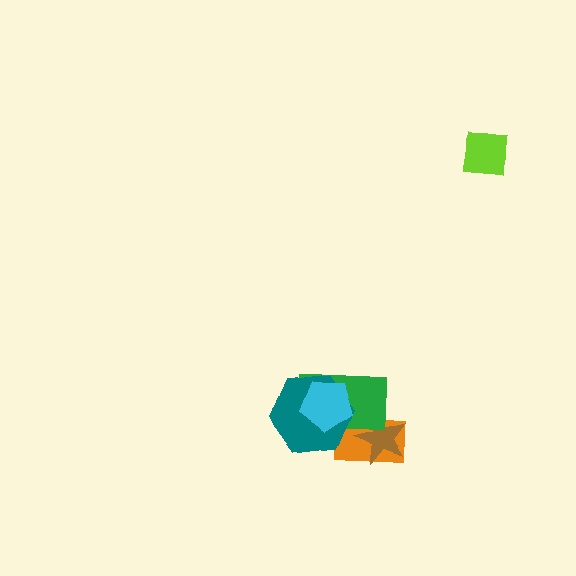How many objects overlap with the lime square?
0 objects overlap with the lime square.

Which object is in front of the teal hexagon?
The cyan pentagon is in front of the teal hexagon.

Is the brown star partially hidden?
Yes, it is partially covered by another shape.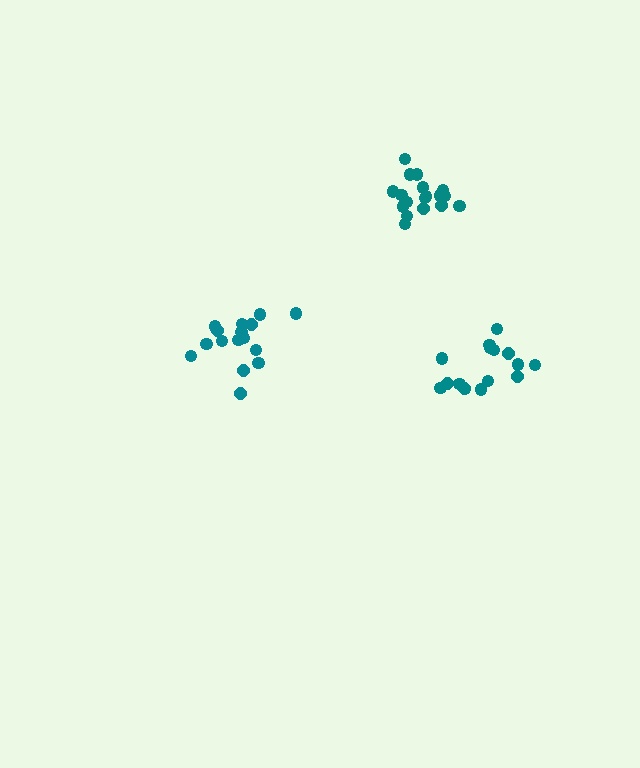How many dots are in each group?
Group 1: 16 dots, Group 2: 16 dots, Group 3: 19 dots (51 total).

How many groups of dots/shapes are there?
There are 3 groups.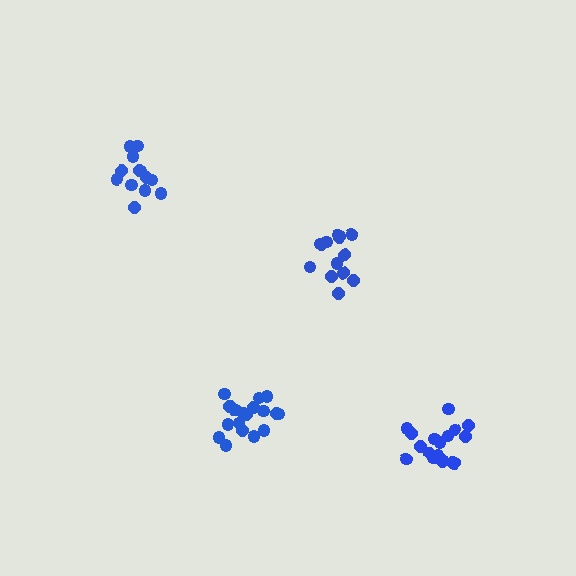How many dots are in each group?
Group 1: 13 dots, Group 2: 19 dots, Group 3: 18 dots, Group 4: 13 dots (63 total).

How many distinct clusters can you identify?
There are 4 distinct clusters.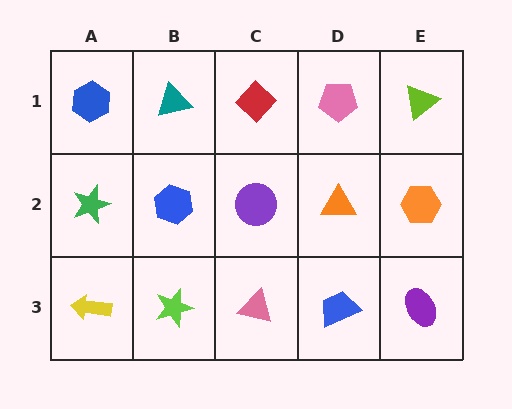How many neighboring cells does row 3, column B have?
3.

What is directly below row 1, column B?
A blue hexagon.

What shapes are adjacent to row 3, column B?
A blue hexagon (row 2, column B), a yellow arrow (row 3, column A), a pink triangle (row 3, column C).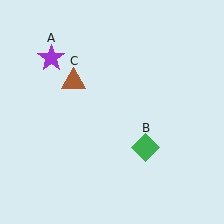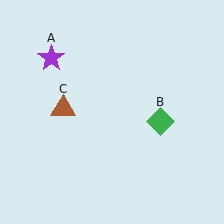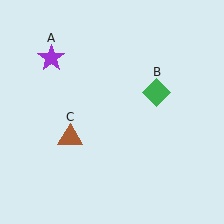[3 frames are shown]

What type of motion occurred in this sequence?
The green diamond (object B), brown triangle (object C) rotated counterclockwise around the center of the scene.